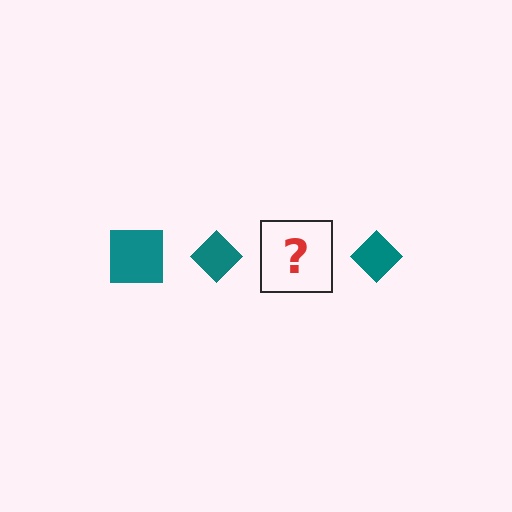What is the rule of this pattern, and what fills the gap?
The rule is that the pattern cycles through square, diamond shapes in teal. The gap should be filled with a teal square.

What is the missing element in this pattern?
The missing element is a teal square.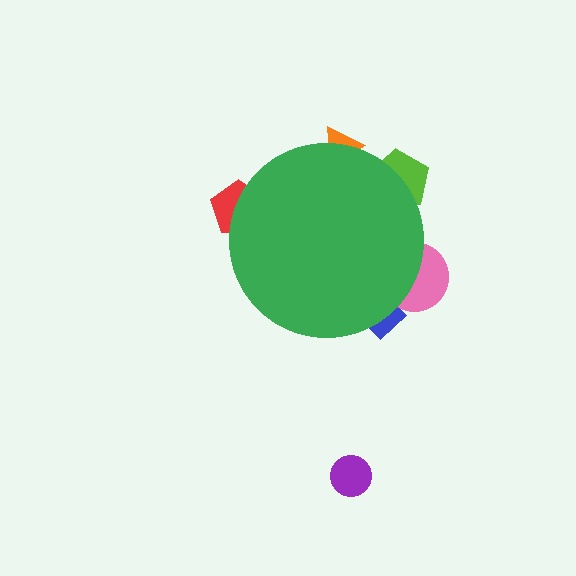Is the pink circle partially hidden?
Yes, the pink circle is partially hidden behind the green circle.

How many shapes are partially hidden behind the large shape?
5 shapes are partially hidden.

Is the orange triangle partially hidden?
Yes, the orange triangle is partially hidden behind the green circle.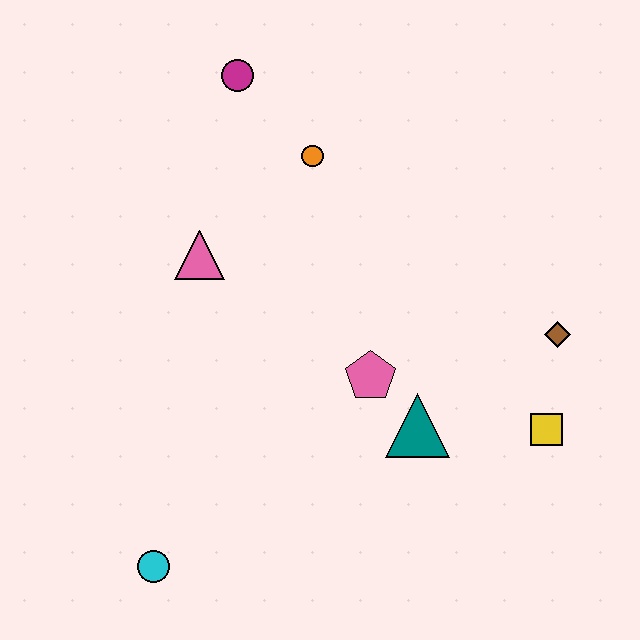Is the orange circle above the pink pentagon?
Yes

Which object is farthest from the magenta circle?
The cyan circle is farthest from the magenta circle.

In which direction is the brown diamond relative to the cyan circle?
The brown diamond is to the right of the cyan circle.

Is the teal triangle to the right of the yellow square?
No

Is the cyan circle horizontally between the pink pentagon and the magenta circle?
No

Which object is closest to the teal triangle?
The pink pentagon is closest to the teal triangle.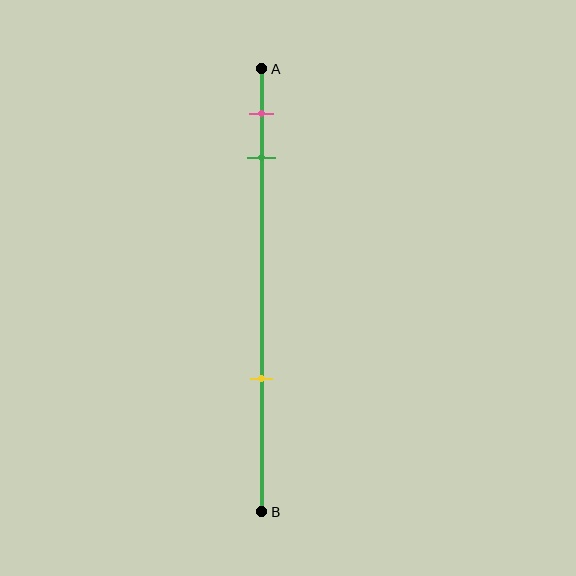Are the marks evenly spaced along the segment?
No, the marks are not evenly spaced.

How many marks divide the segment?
There are 3 marks dividing the segment.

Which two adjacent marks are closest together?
The pink and green marks are the closest adjacent pair.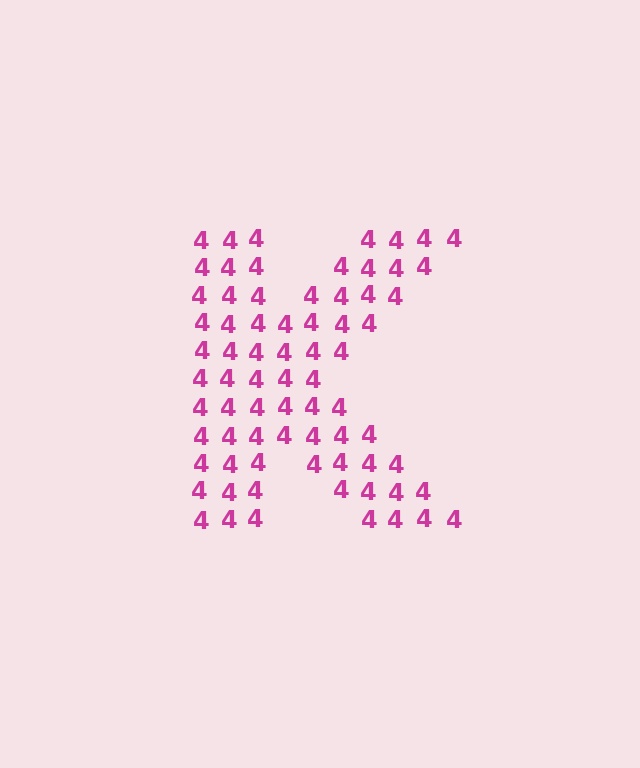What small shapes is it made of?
It is made of small digit 4's.